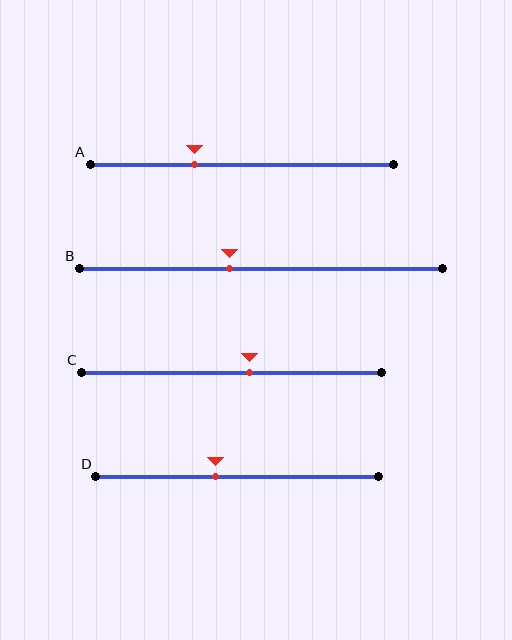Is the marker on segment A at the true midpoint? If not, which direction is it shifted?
No, the marker on segment A is shifted to the left by about 16% of the segment length.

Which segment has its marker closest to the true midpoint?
Segment C has its marker closest to the true midpoint.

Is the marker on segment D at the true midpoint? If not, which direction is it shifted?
No, the marker on segment D is shifted to the left by about 8% of the segment length.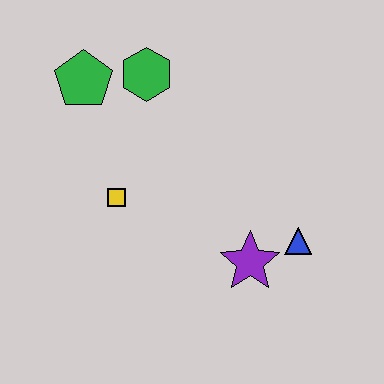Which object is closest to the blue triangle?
The purple star is closest to the blue triangle.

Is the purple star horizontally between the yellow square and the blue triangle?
Yes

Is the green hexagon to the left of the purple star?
Yes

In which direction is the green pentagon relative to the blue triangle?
The green pentagon is to the left of the blue triangle.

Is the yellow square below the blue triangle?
No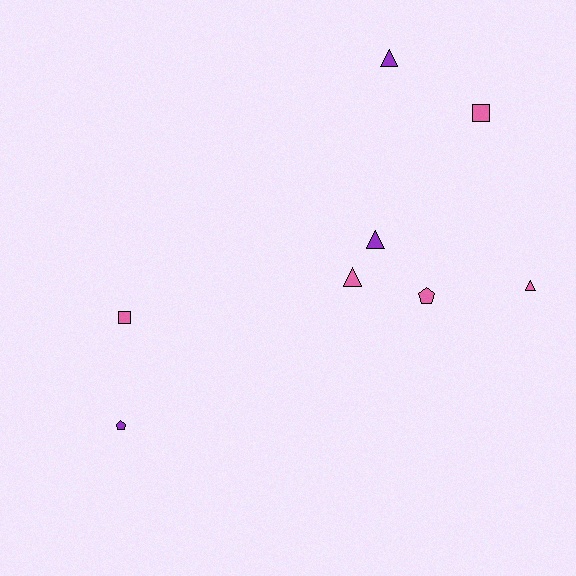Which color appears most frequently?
Pink, with 5 objects.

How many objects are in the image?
There are 8 objects.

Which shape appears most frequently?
Triangle, with 4 objects.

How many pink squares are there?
There are 2 pink squares.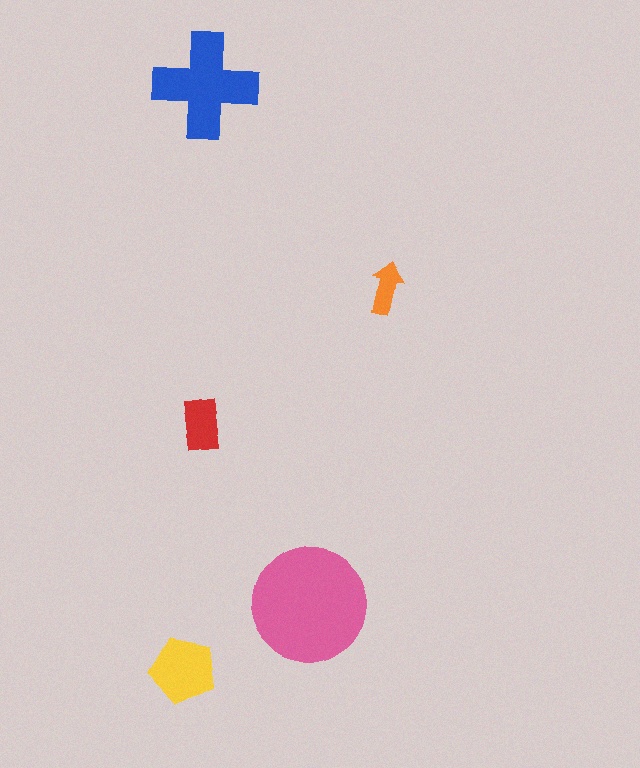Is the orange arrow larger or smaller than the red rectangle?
Smaller.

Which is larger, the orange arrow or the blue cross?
The blue cross.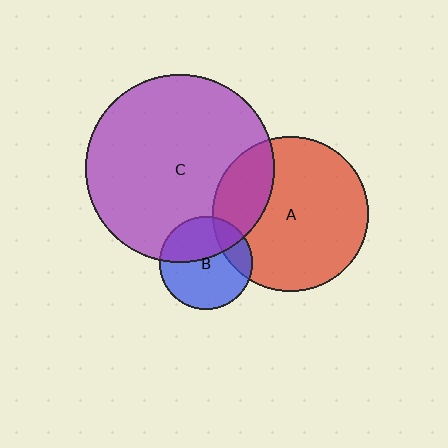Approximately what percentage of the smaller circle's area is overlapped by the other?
Approximately 25%.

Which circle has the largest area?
Circle C (purple).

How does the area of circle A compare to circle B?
Approximately 2.8 times.